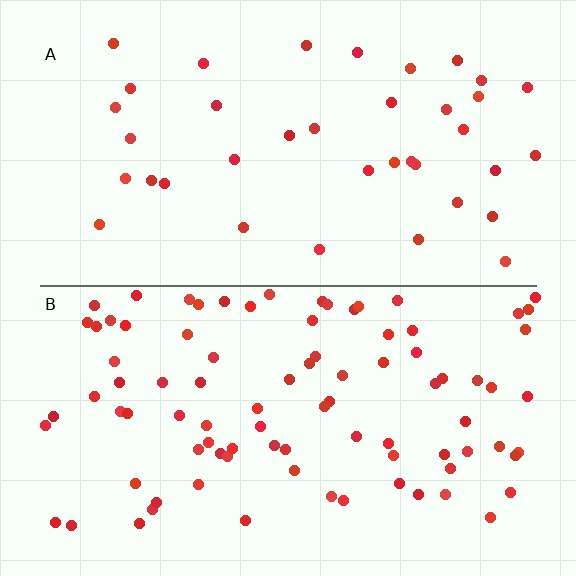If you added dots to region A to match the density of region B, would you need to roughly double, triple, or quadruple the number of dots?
Approximately double.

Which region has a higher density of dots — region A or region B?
B (the bottom).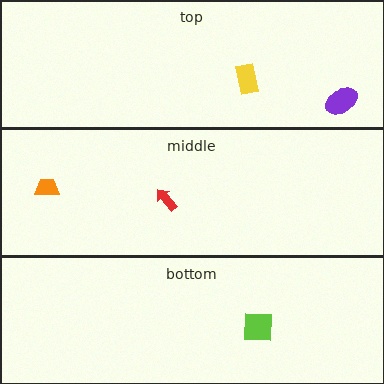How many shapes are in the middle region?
2.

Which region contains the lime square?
The bottom region.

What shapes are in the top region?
The purple ellipse, the yellow rectangle.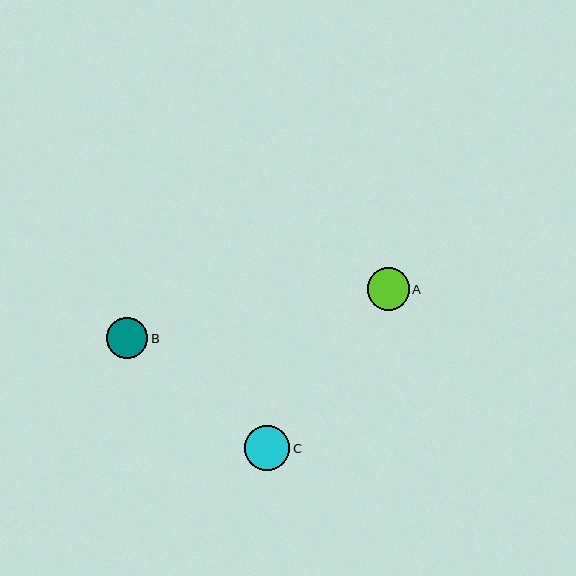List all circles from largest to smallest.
From largest to smallest: C, A, B.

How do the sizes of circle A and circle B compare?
Circle A and circle B are approximately the same size.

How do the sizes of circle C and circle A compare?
Circle C and circle A are approximately the same size.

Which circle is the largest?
Circle C is the largest with a size of approximately 45 pixels.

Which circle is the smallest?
Circle B is the smallest with a size of approximately 41 pixels.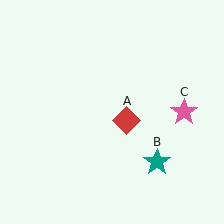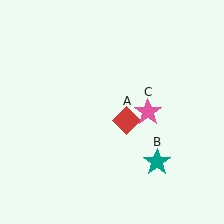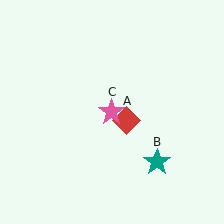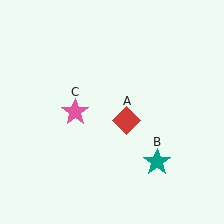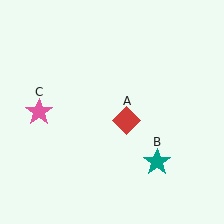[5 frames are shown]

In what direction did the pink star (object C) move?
The pink star (object C) moved left.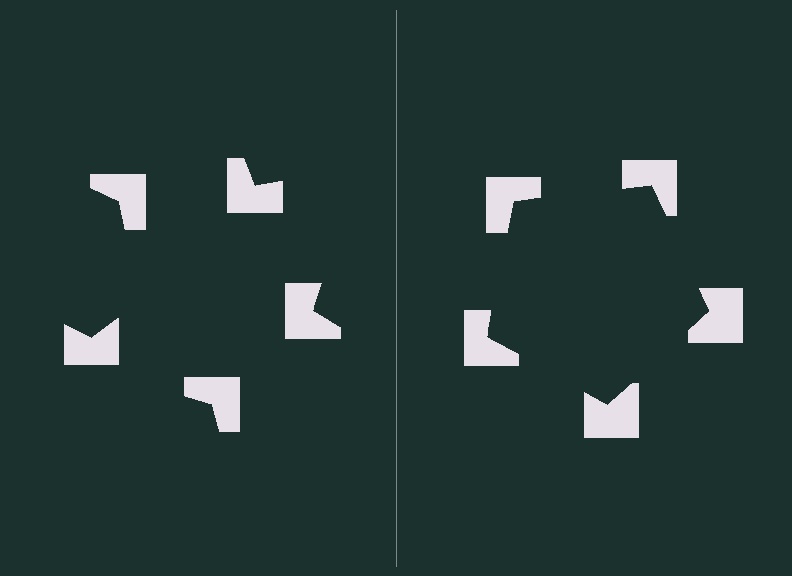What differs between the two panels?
The notched squares are positioned identically on both sides; only the wedge orientations differ. On the right they align to a pentagon; on the left they are misaligned.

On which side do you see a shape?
An illusory pentagon appears on the right side. On the left side the wedge cuts are rotated, so no coherent shape forms.